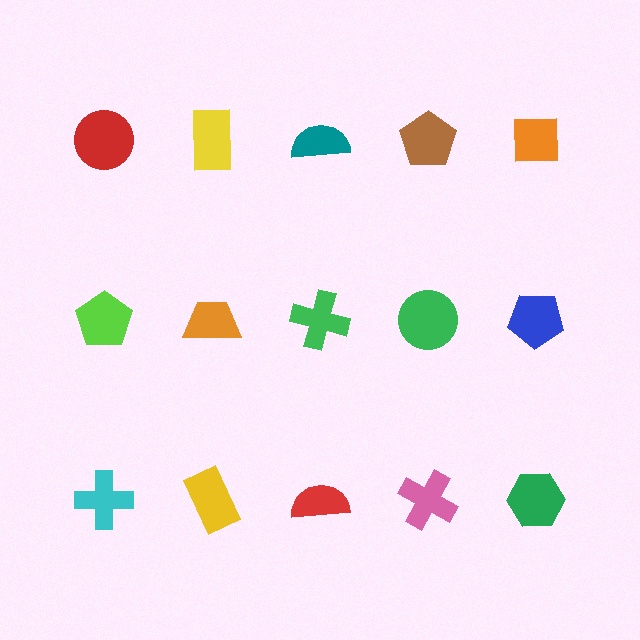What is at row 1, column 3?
A teal semicircle.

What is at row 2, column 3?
A green cross.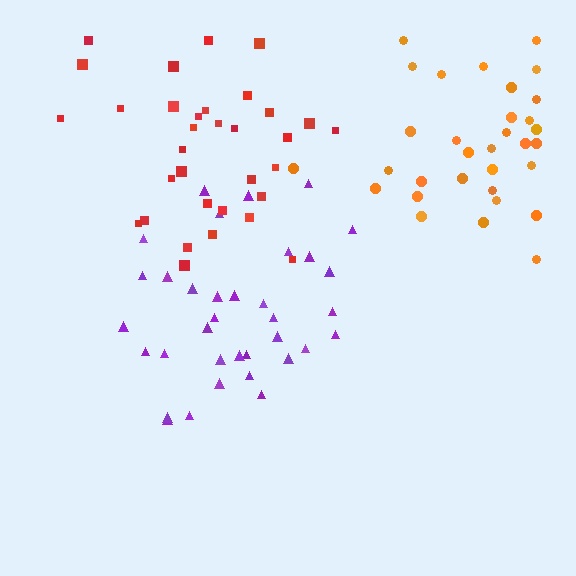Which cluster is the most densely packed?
Purple.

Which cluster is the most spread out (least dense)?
Red.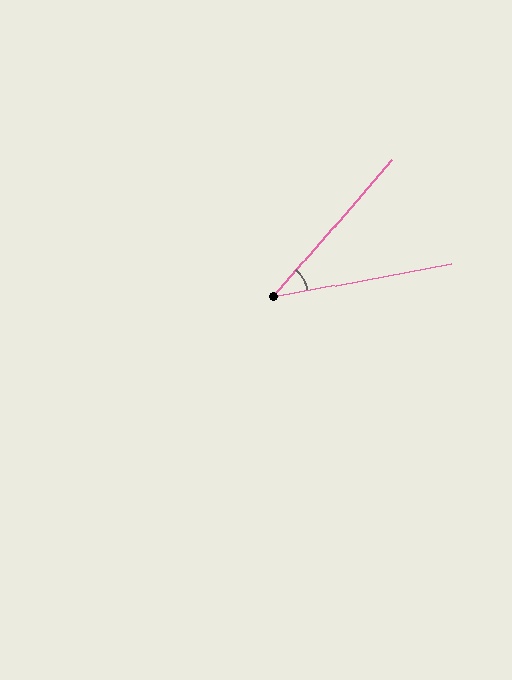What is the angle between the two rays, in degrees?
Approximately 39 degrees.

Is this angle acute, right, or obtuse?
It is acute.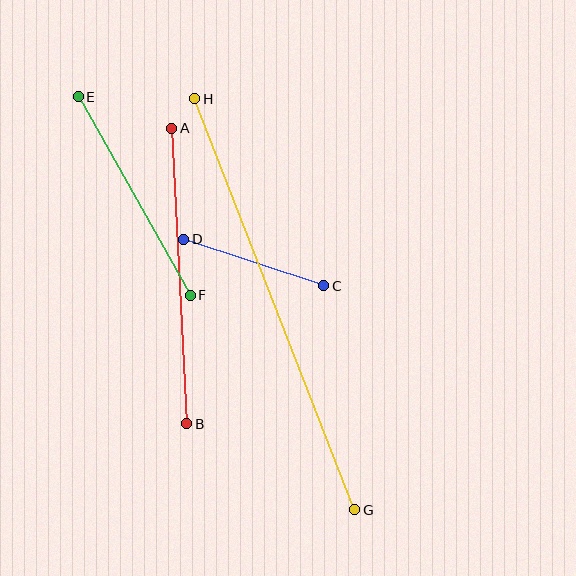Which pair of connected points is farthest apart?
Points G and H are farthest apart.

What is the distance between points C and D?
The distance is approximately 147 pixels.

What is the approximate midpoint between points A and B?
The midpoint is at approximately (179, 276) pixels.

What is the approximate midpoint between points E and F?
The midpoint is at approximately (134, 196) pixels.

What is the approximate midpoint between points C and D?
The midpoint is at approximately (254, 263) pixels.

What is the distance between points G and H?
The distance is approximately 441 pixels.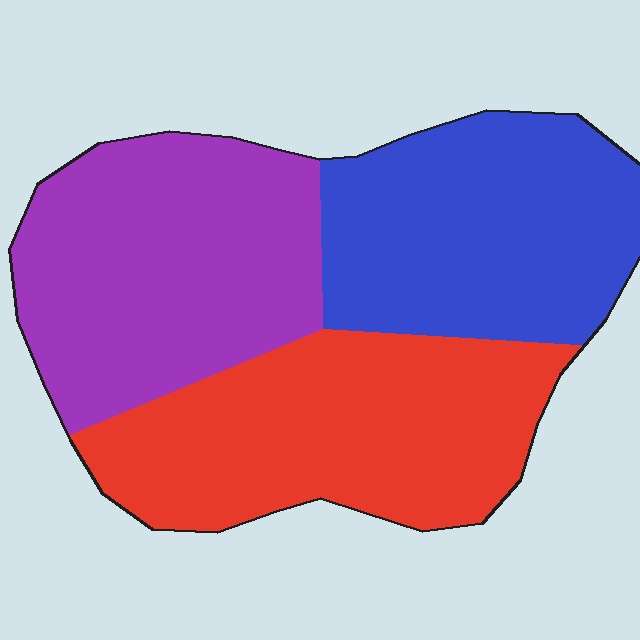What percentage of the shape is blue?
Blue covers roughly 30% of the shape.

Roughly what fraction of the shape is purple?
Purple takes up about one third (1/3) of the shape.